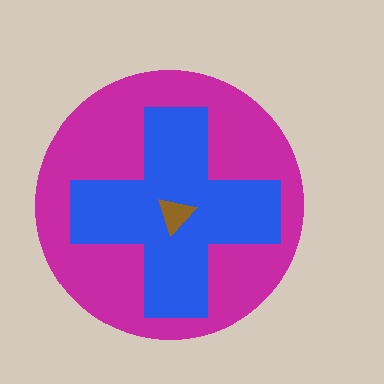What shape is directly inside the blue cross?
The brown triangle.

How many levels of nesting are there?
3.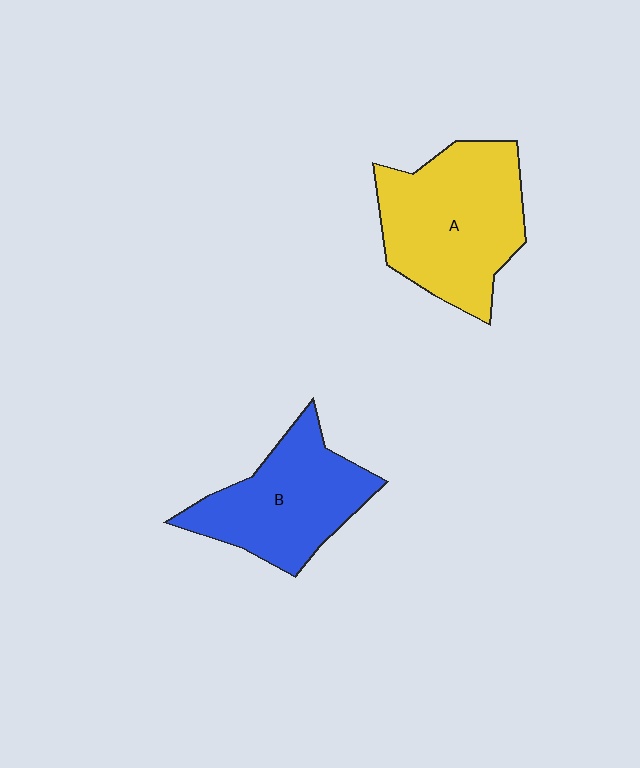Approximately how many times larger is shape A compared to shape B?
Approximately 1.2 times.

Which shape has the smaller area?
Shape B (blue).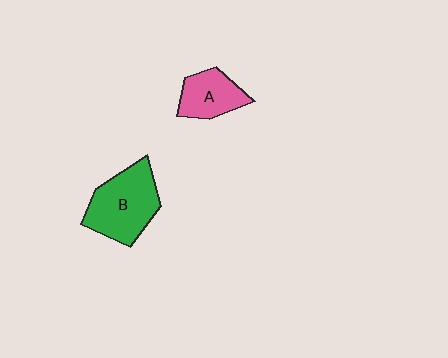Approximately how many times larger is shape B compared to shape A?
Approximately 1.7 times.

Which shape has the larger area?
Shape B (green).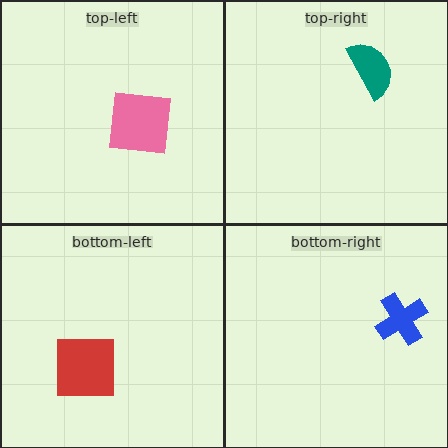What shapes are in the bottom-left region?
The red square.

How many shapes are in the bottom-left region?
1.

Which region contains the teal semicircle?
The top-right region.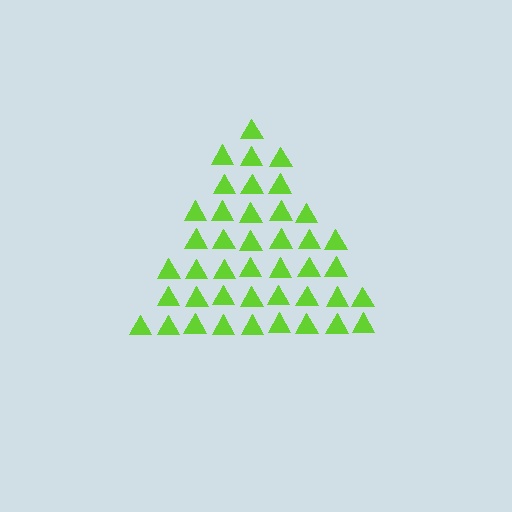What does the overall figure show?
The overall figure shows a triangle.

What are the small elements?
The small elements are triangles.